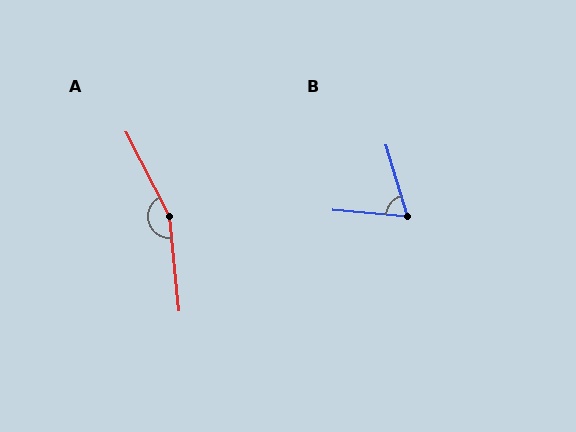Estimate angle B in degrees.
Approximately 68 degrees.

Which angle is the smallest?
B, at approximately 68 degrees.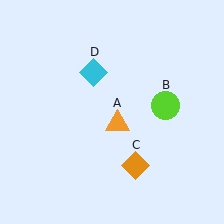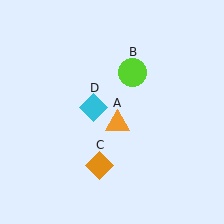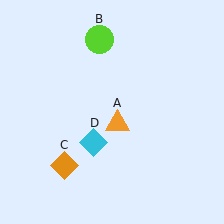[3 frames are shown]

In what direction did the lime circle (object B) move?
The lime circle (object B) moved up and to the left.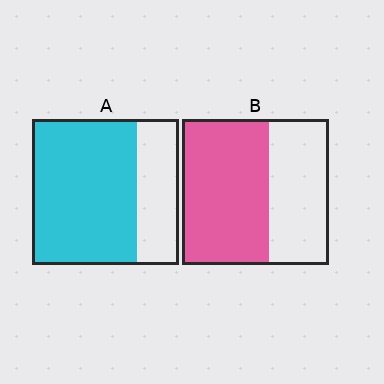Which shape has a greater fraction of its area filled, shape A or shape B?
Shape A.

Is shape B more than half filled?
Yes.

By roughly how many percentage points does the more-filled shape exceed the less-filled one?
By roughly 10 percentage points (A over B).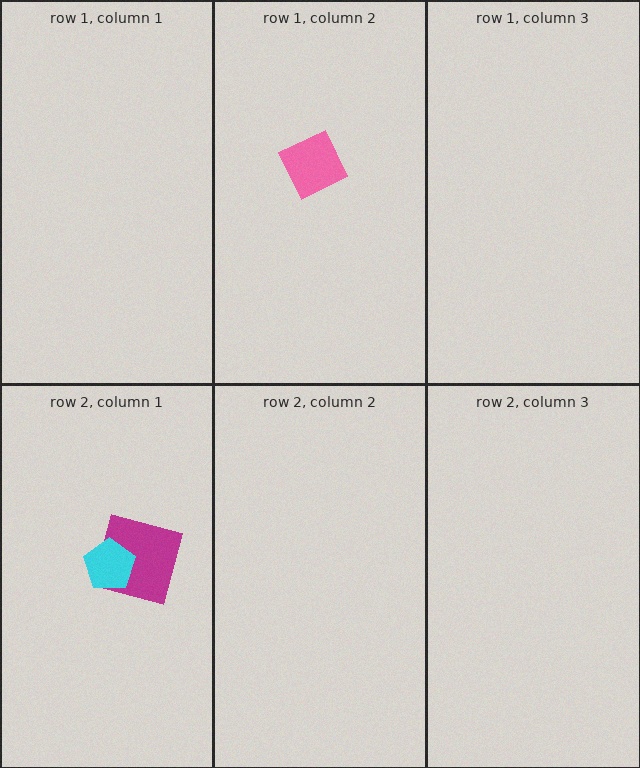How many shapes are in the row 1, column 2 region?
1.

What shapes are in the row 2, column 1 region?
The magenta square, the cyan pentagon.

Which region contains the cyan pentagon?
The row 2, column 1 region.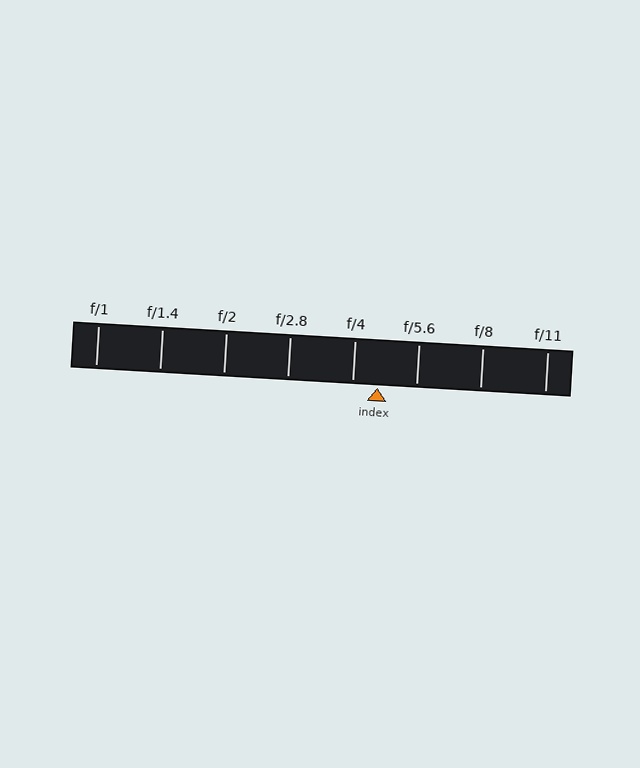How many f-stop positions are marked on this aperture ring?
There are 8 f-stop positions marked.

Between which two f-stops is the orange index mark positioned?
The index mark is between f/4 and f/5.6.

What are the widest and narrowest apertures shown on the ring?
The widest aperture shown is f/1 and the narrowest is f/11.